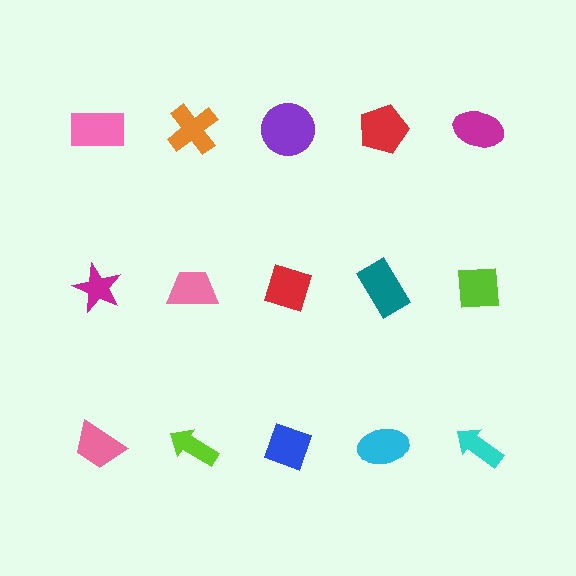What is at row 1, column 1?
A pink rectangle.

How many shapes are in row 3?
5 shapes.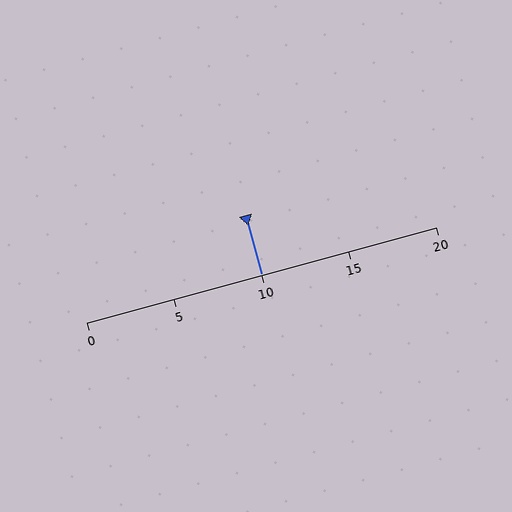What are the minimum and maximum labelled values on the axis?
The axis runs from 0 to 20.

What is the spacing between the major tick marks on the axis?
The major ticks are spaced 5 apart.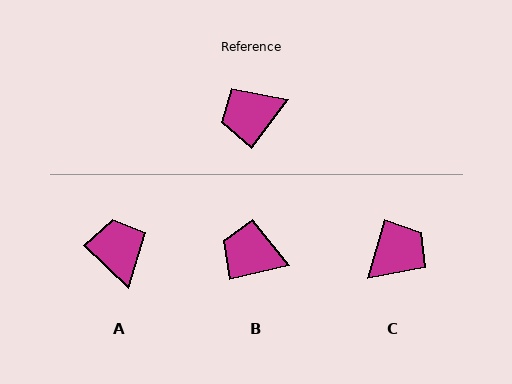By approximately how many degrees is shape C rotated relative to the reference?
Approximately 158 degrees clockwise.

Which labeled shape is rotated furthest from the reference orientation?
C, about 158 degrees away.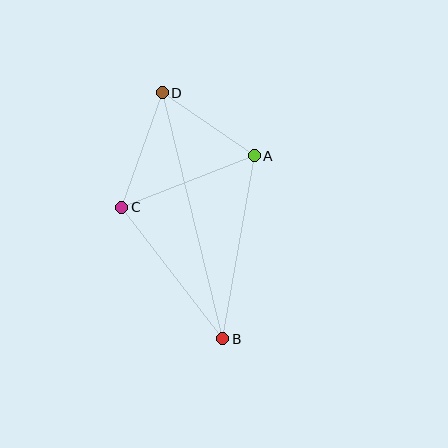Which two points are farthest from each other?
Points B and D are farthest from each other.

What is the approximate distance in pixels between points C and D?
The distance between C and D is approximately 122 pixels.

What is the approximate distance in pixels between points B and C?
The distance between B and C is approximately 166 pixels.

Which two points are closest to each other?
Points A and D are closest to each other.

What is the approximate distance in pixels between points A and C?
The distance between A and C is approximately 142 pixels.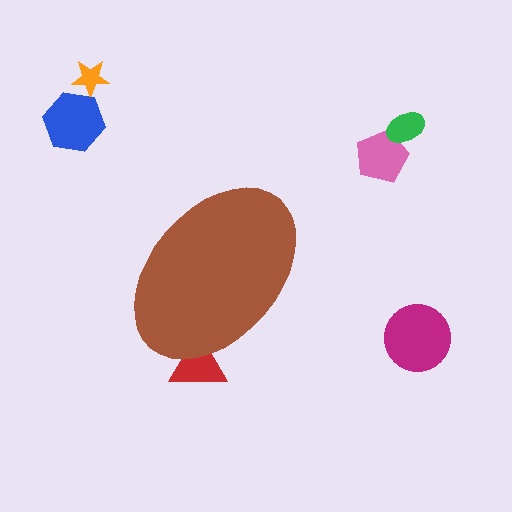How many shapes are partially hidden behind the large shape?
1 shape is partially hidden.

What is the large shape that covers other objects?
A brown ellipse.